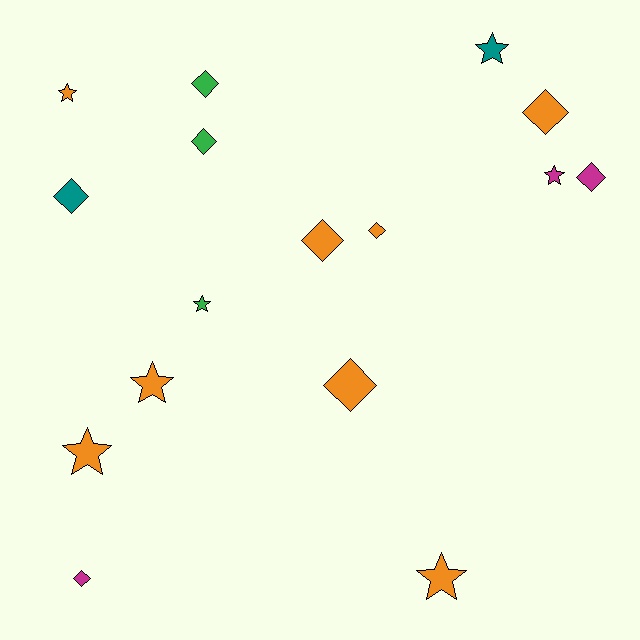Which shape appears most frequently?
Diamond, with 9 objects.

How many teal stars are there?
There is 1 teal star.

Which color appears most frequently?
Orange, with 8 objects.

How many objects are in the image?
There are 16 objects.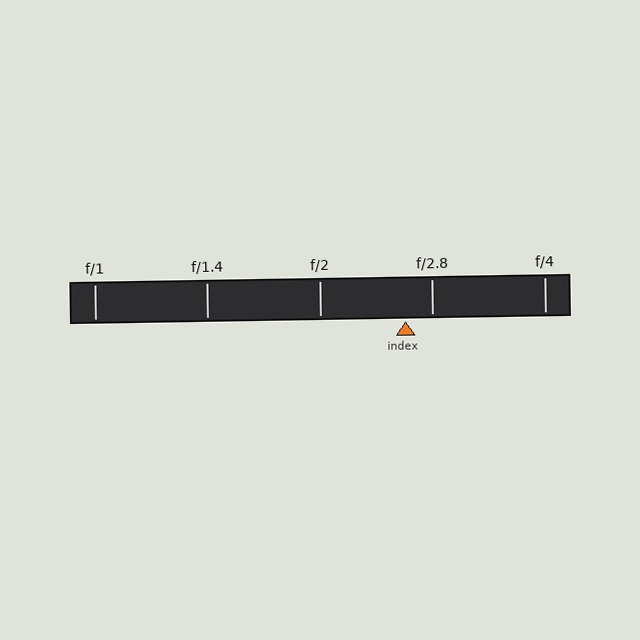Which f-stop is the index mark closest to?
The index mark is closest to f/2.8.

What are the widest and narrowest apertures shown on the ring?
The widest aperture shown is f/1 and the narrowest is f/4.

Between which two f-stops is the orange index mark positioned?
The index mark is between f/2 and f/2.8.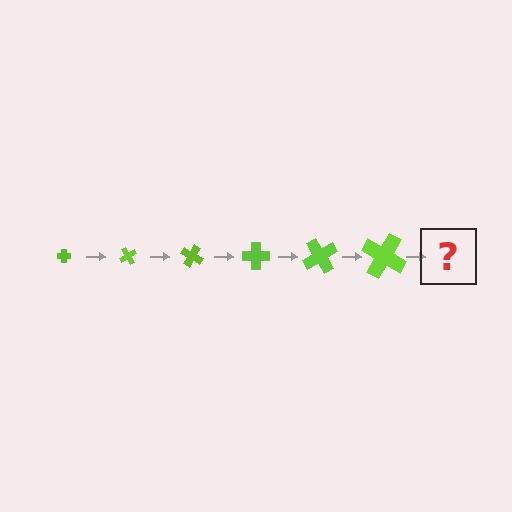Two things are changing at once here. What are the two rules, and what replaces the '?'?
The two rules are that the cross grows larger each step and it rotates 60 degrees each step. The '?' should be a cross, larger than the previous one and rotated 360 degrees from the start.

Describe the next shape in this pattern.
It should be a cross, larger than the previous one and rotated 360 degrees from the start.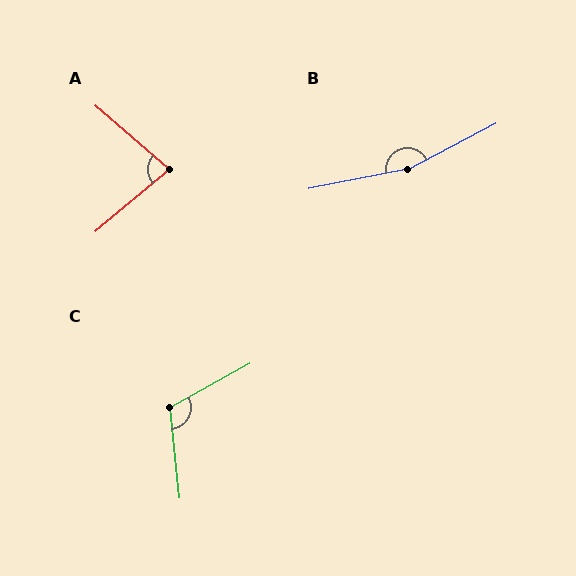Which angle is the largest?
B, at approximately 163 degrees.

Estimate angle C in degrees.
Approximately 113 degrees.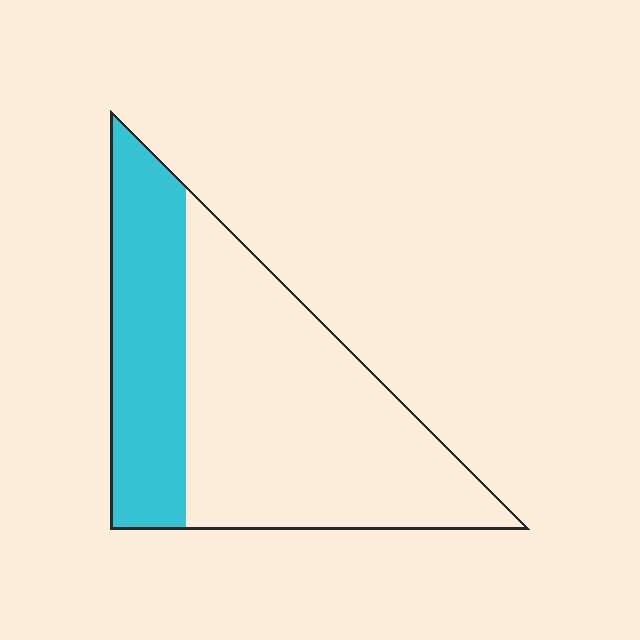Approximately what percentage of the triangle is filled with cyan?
Approximately 35%.